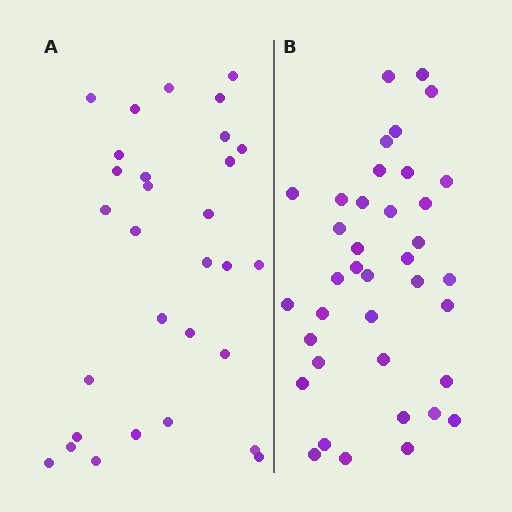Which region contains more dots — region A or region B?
Region B (the right region) has more dots.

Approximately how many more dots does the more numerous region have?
Region B has roughly 8 or so more dots than region A.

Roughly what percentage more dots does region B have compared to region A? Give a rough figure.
About 25% more.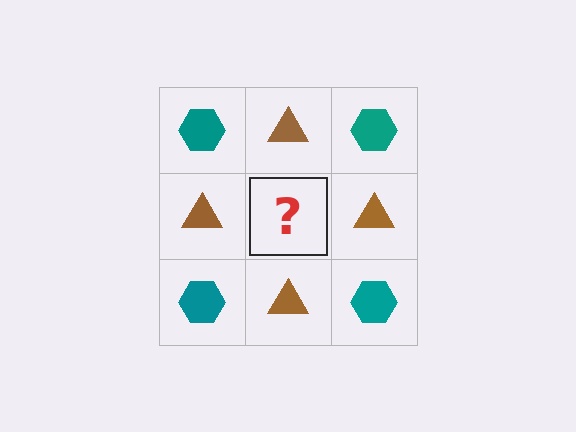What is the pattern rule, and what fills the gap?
The rule is that it alternates teal hexagon and brown triangle in a checkerboard pattern. The gap should be filled with a teal hexagon.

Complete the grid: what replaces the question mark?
The question mark should be replaced with a teal hexagon.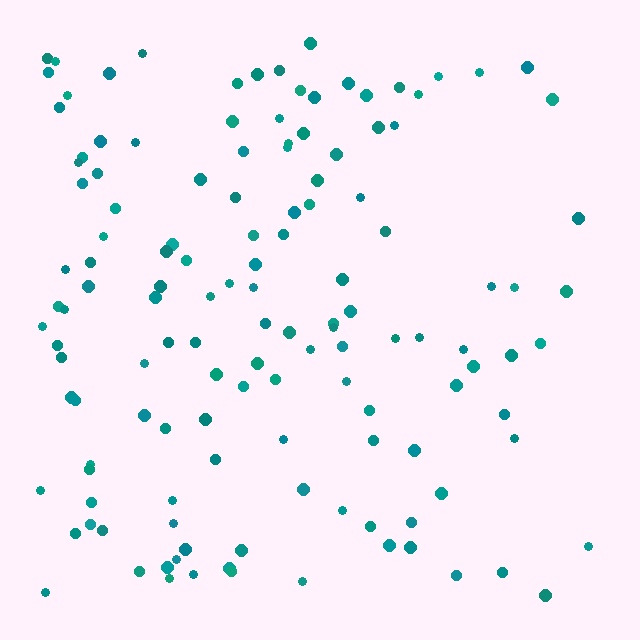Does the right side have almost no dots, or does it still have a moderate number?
Still a moderate number, just noticeably fewer than the left.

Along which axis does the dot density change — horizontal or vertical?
Horizontal.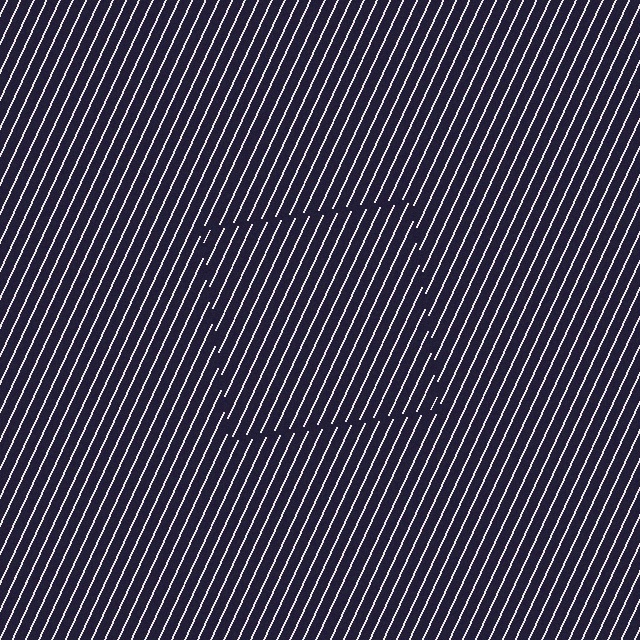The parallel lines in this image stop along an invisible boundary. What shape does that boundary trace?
An illusory square. The interior of the shape contains the same grating, shifted by half a period — the contour is defined by the phase discontinuity where line-ends from the inner and outer gratings abut.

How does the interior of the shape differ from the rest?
The interior of the shape contains the same grating, shifted by half a period — the contour is defined by the phase discontinuity where line-ends from the inner and outer gratings abut.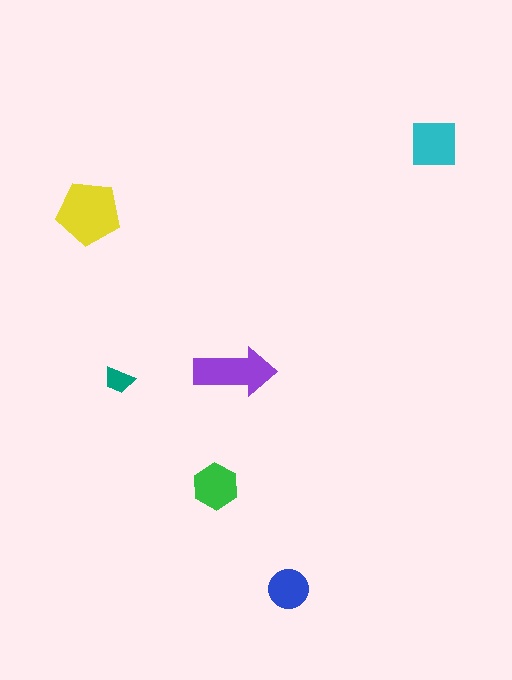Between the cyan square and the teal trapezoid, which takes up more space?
The cyan square.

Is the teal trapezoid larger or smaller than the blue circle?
Smaller.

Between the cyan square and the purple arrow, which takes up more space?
The purple arrow.